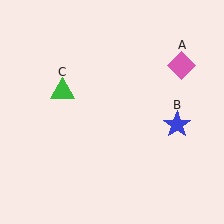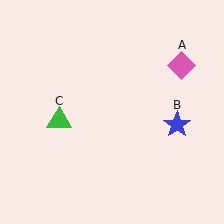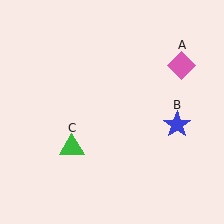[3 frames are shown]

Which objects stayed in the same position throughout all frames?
Pink diamond (object A) and blue star (object B) remained stationary.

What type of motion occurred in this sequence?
The green triangle (object C) rotated counterclockwise around the center of the scene.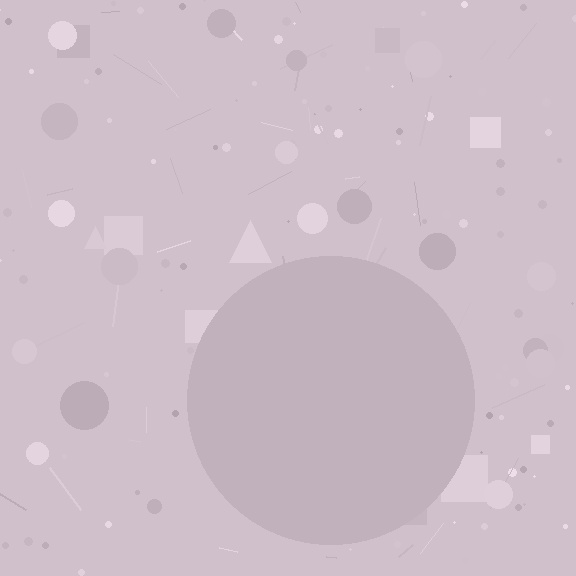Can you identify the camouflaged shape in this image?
The camouflaged shape is a circle.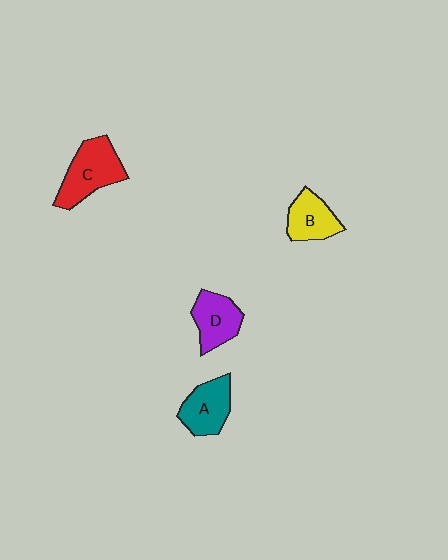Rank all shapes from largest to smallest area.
From largest to smallest: C (red), A (teal), D (purple), B (yellow).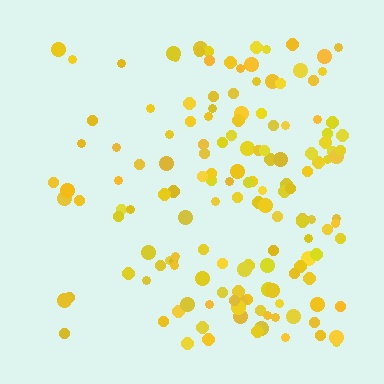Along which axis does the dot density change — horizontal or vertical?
Horizontal.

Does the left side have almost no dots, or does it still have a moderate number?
Still a moderate number, just noticeably fewer than the right.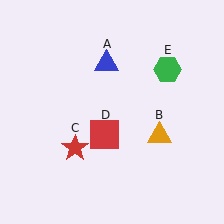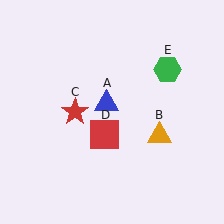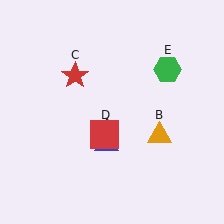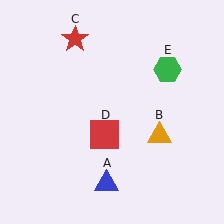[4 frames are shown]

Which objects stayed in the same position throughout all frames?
Orange triangle (object B) and red square (object D) and green hexagon (object E) remained stationary.